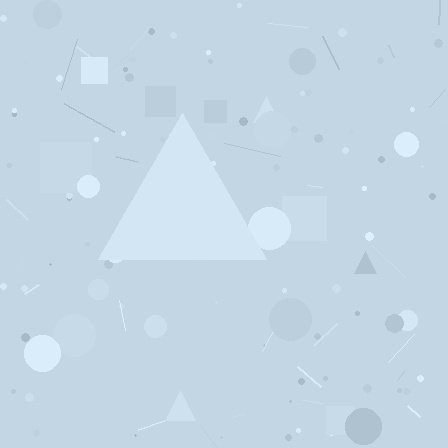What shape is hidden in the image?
A triangle is hidden in the image.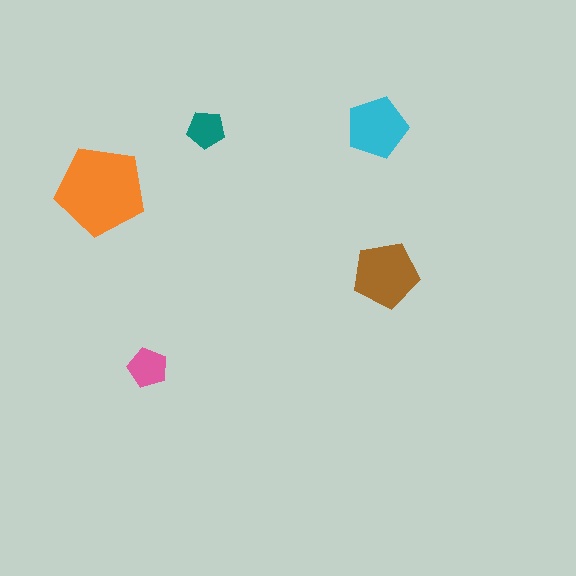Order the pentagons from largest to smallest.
the orange one, the brown one, the cyan one, the pink one, the teal one.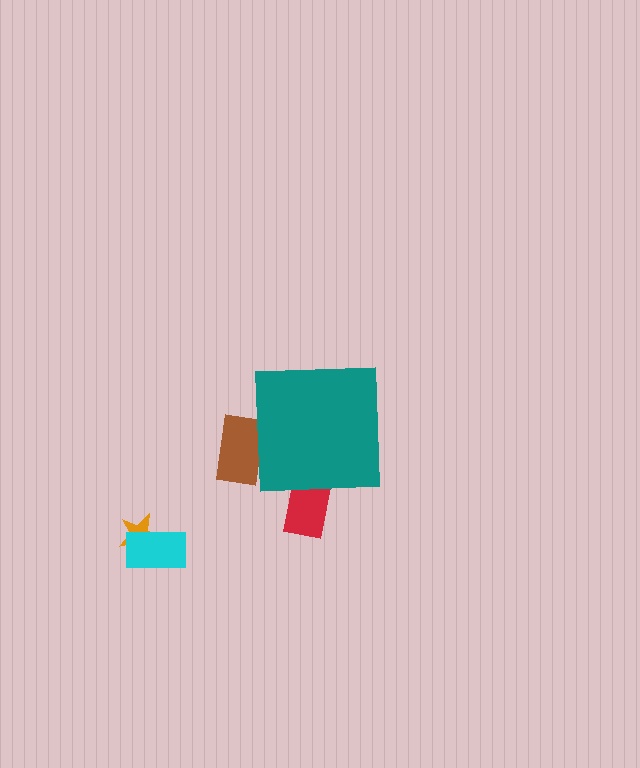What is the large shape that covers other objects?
A teal square.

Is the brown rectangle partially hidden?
Yes, the brown rectangle is partially hidden behind the teal square.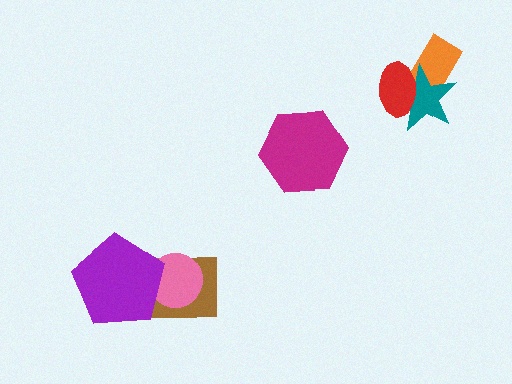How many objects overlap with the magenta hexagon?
0 objects overlap with the magenta hexagon.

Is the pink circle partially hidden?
Yes, it is partially covered by another shape.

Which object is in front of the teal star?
The red ellipse is in front of the teal star.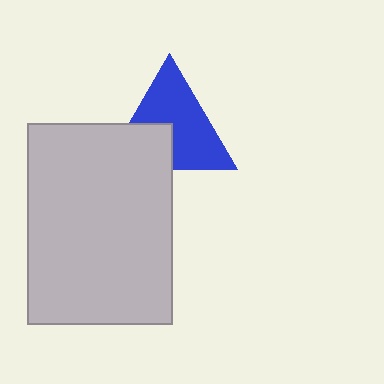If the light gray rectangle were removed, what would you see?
You would see the complete blue triangle.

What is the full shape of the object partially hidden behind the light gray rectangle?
The partially hidden object is a blue triangle.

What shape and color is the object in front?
The object in front is a light gray rectangle.